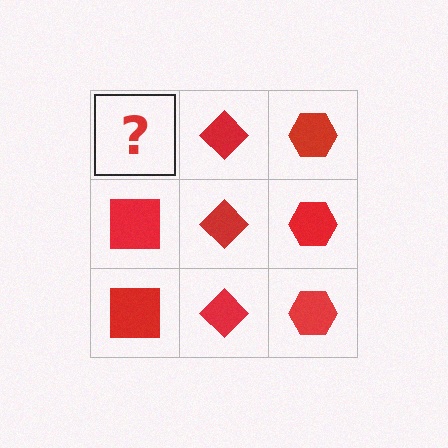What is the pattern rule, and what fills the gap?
The rule is that each column has a consistent shape. The gap should be filled with a red square.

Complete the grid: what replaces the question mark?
The question mark should be replaced with a red square.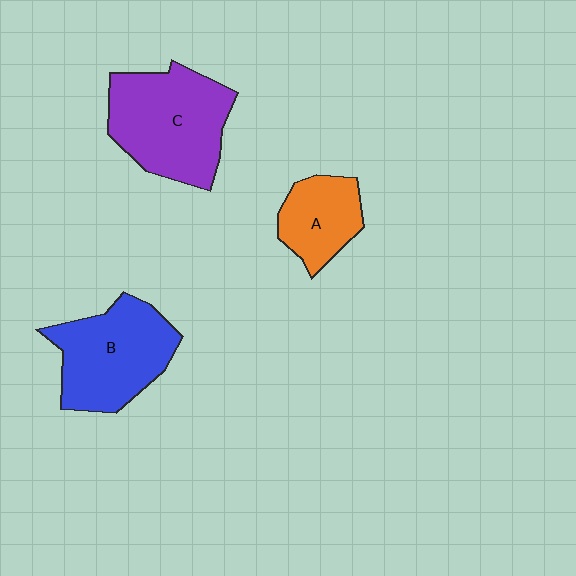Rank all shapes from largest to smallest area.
From largest to smallest: C (purple), B (blue), A (orange).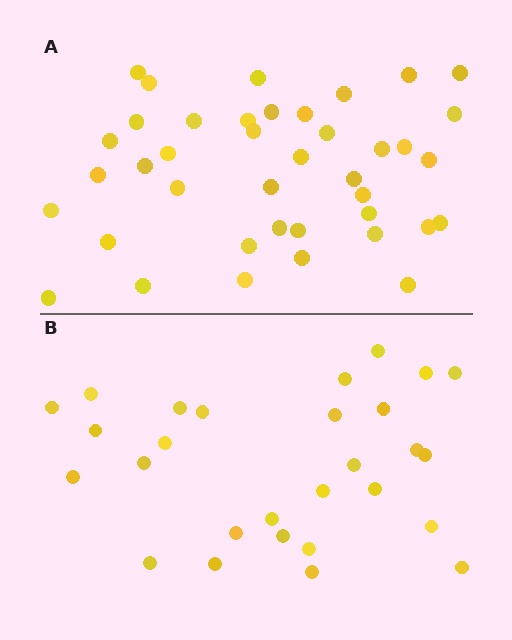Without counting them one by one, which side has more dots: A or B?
Region A (the top region) has more dots.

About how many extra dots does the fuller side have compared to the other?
Region A has roughly 12 or so more dots than region B.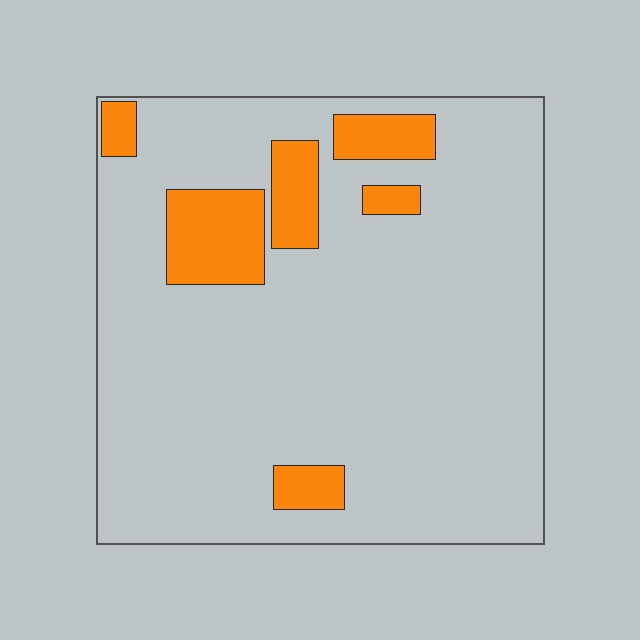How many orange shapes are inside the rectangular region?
6.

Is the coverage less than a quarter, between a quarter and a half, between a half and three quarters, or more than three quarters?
Less than a quarter.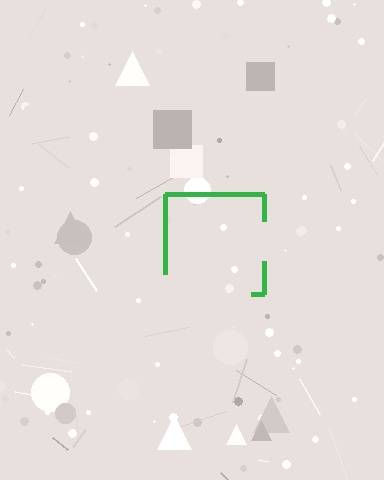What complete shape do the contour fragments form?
The contour fragments form a square.